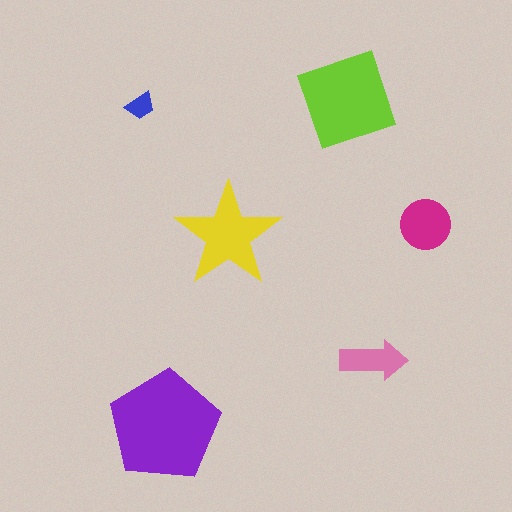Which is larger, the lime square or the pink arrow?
The lime square.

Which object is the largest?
The purple pentagon.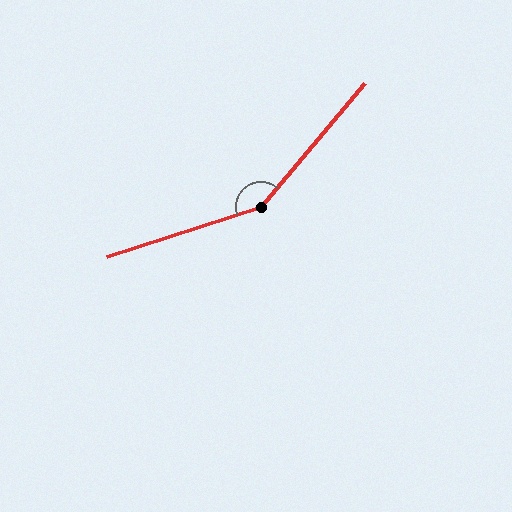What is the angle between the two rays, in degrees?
Approximately 148 degrees.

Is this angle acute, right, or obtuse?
It is obtuse.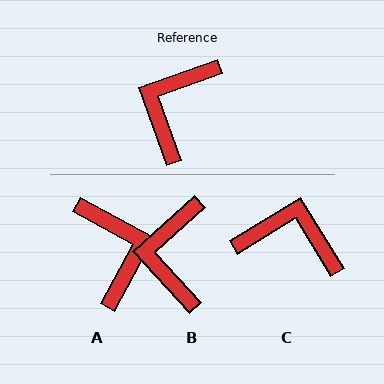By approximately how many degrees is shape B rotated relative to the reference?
Approximately 23 degrees counter-clockwise.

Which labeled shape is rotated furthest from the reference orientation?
A, about 138 degrees away.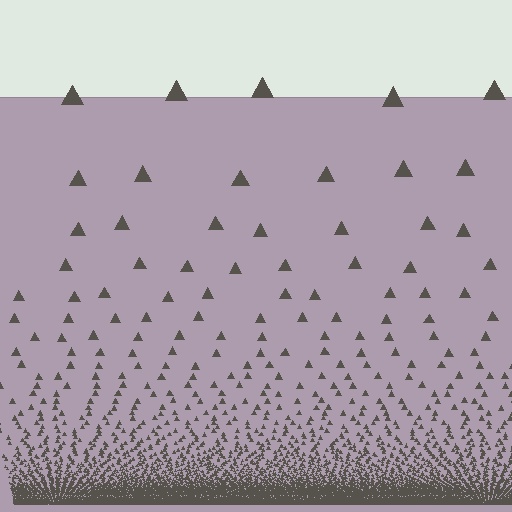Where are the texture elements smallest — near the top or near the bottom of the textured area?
Near the bottom.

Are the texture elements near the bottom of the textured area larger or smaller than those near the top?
Smaller. The gradient is inverted — elements near the bottom are smaller and denser.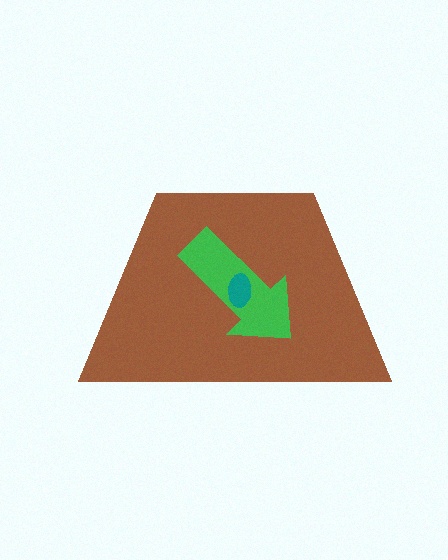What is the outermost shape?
The brown trapezoid.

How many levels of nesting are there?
3.